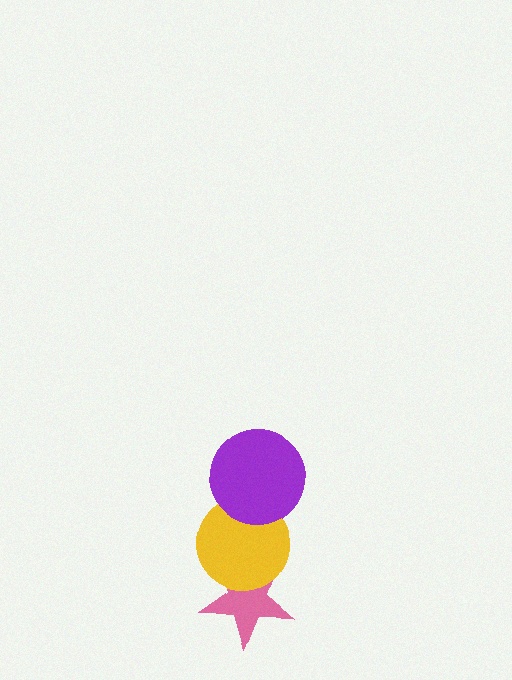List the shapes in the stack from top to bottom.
From top to bottom: the purple circle, the yellow circle, the pink star.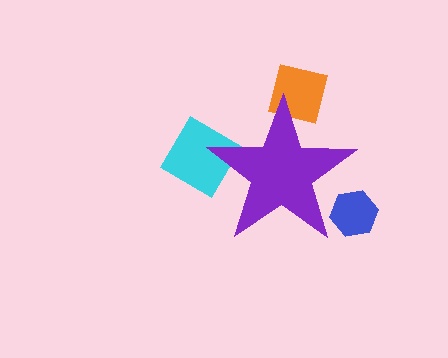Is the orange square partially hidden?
Yes, the orange square is partially hidden behind the purple star.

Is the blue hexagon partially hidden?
Yes, the blue hexagon is partially hidden behind the purple star.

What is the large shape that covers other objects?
A purple star.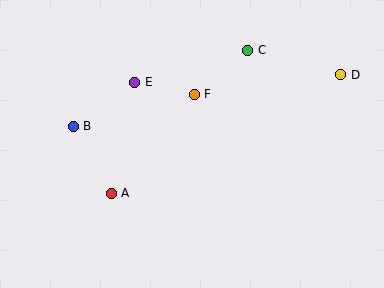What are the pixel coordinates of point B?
Point B is at (73, 126).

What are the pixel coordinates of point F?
Point F is at (194, 94).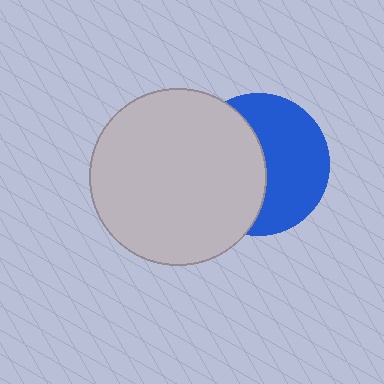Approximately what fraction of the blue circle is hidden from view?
Roughly 48% of the blue circle is hidden behind the light gray circle.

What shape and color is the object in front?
The object in front is a light gray circle.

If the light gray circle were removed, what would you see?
You would see the complete blue circle.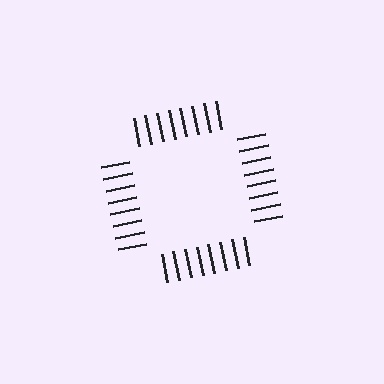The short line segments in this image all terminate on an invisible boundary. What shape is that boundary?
An illusory square — the line segments terminate on its edges but no continuous stroke is drawn.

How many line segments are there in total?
32 — 8 along each of the 4 edges.